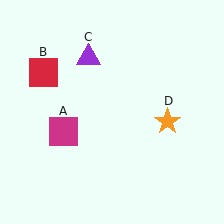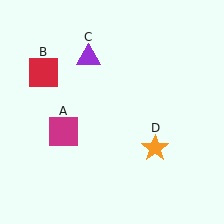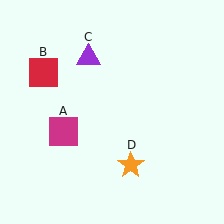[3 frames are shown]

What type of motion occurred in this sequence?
The orange star (object D) rotated clockwise around the center of the scene.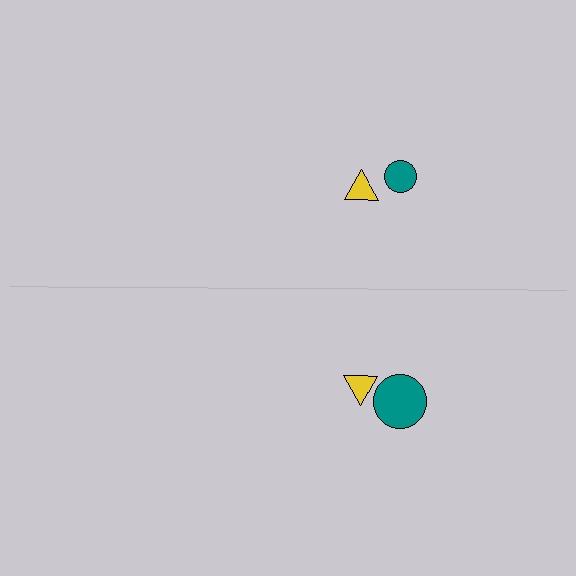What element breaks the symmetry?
The teal circle on the bottom side has a different size than its mirror counterpart.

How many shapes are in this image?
There are 4 shapes in this image.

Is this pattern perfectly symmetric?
No, the pattern is not perfectly symmetric. The teal circle on the bottom side has a different size than its mirror counterpart.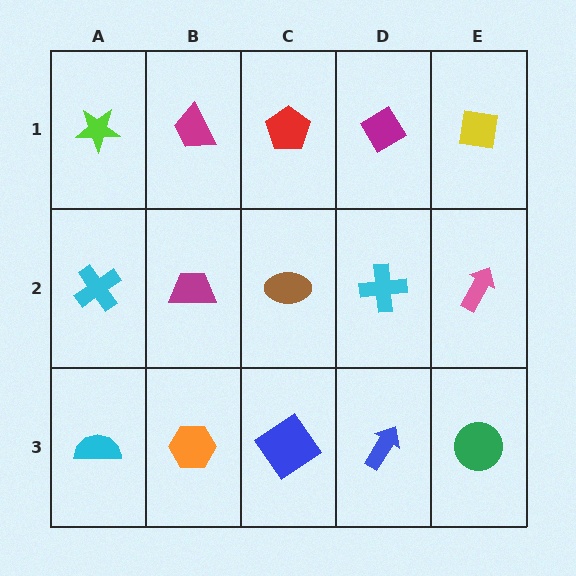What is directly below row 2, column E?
A green circle.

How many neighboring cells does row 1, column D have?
3.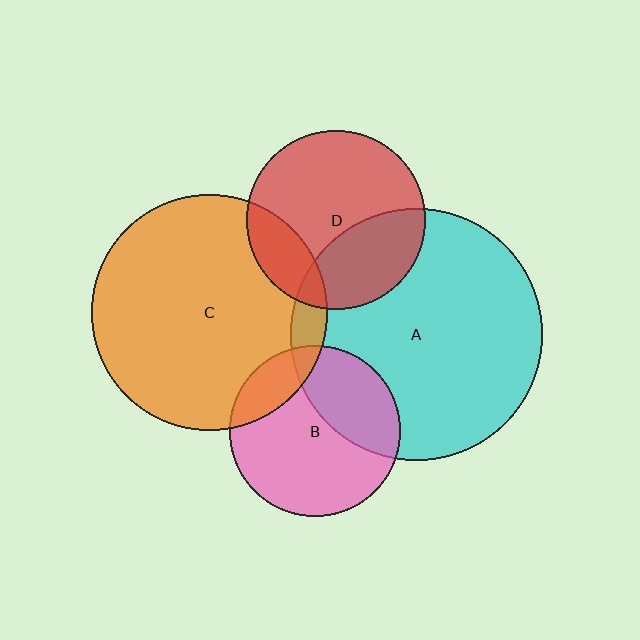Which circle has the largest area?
Circle A (cyan).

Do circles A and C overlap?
Yes.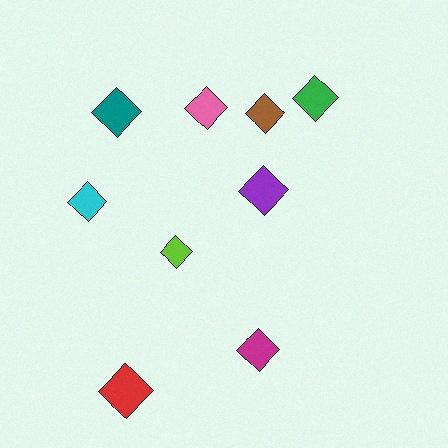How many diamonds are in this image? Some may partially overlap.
There are 9 diamonds.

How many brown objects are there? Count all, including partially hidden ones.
There is 1 brown object.